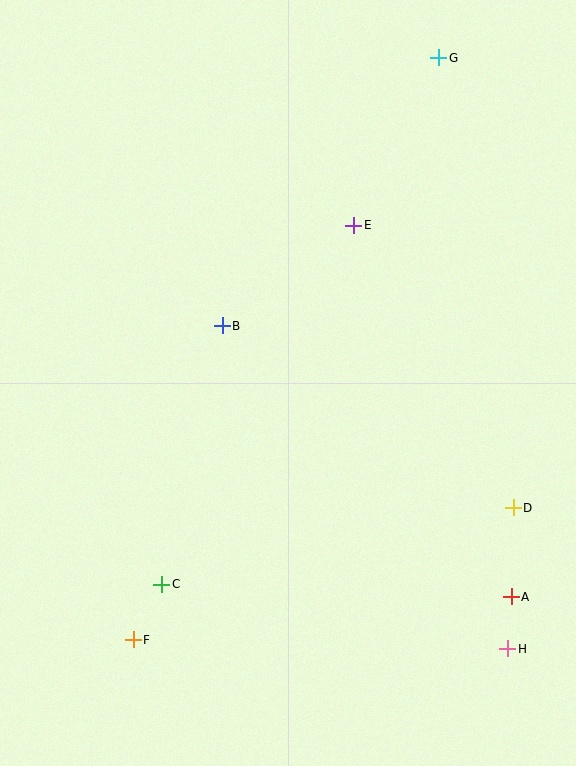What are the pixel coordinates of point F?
Point F is at (133, 640).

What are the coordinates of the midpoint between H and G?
The midpoint between H and G is at (473, 353).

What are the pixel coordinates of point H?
Point H is at (508, 649).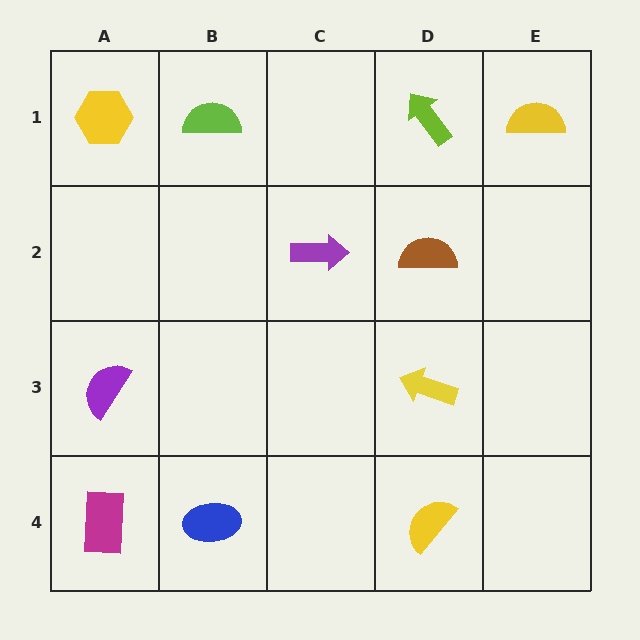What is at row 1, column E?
A yellow semicircle.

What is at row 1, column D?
A lime arrow.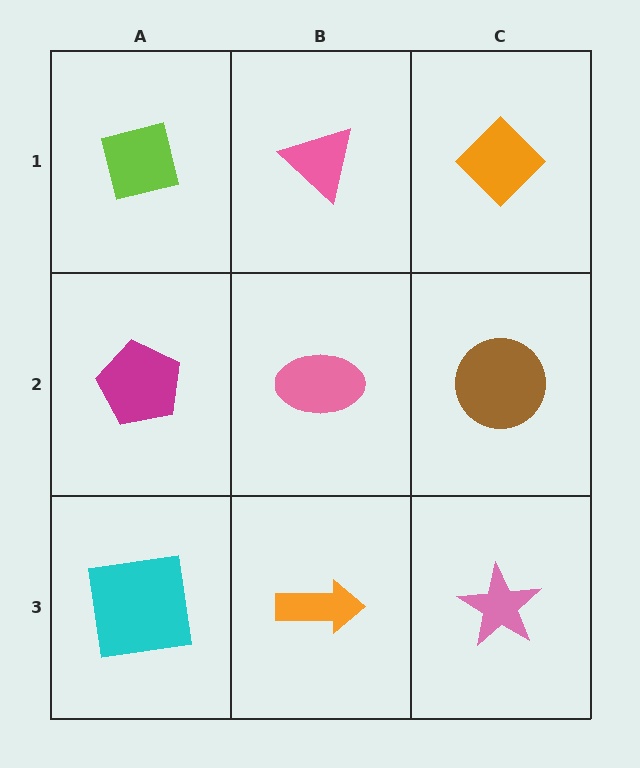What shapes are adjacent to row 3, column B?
A pink ellipse (row 2, column B), a cyan square (row 3, column A), a pink star (row 3, column C).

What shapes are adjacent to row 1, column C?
A brown circle (row 2, column C), a pink triangle (row 1, column B).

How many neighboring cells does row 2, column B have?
4.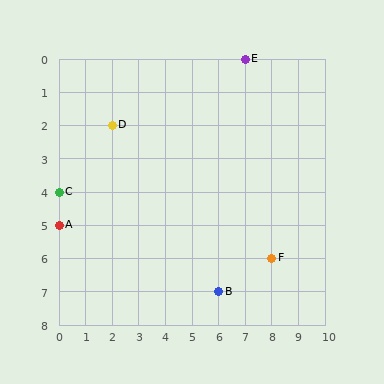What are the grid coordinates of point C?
Point C is at grid coordinates (0, 4).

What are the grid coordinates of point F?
Point F is at grid coordinates (8, 6).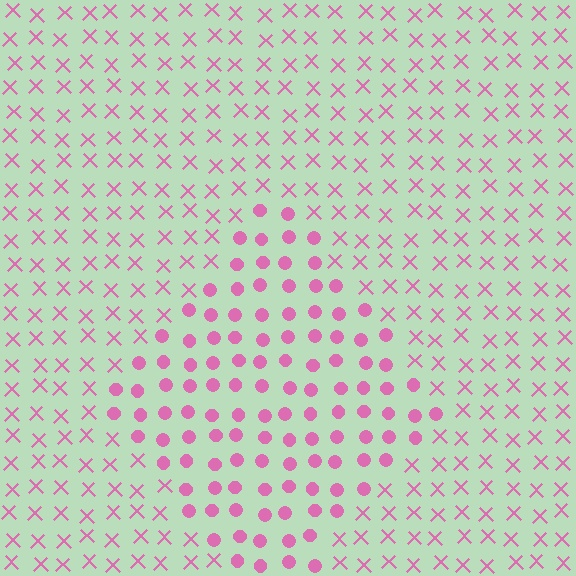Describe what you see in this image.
The image is filled with small pink elements arranged in a uniform grid. A diamond-shaped region contains circles, while the surrounding area contains X marks. The boundary is defined purely by the change in element shape.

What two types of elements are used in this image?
The image uses circles inside the diamond region and X marks outside it.